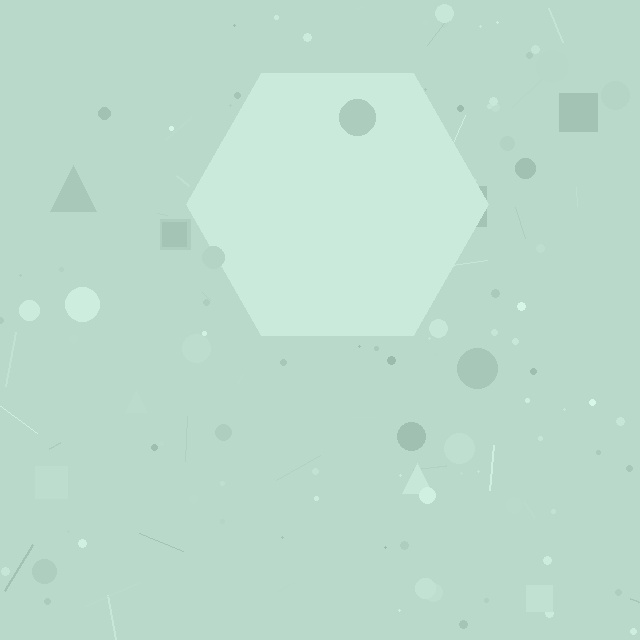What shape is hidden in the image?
A hexagon is hidden in the image.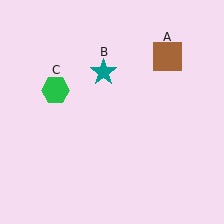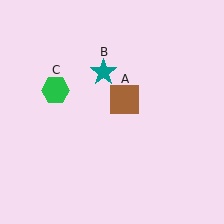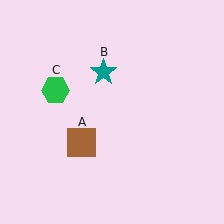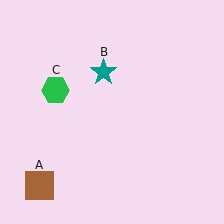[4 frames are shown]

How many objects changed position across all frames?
1 object changed position: brown square (object A).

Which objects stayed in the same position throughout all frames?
Teal star (object B) and green hexagon (object C) remained stationary.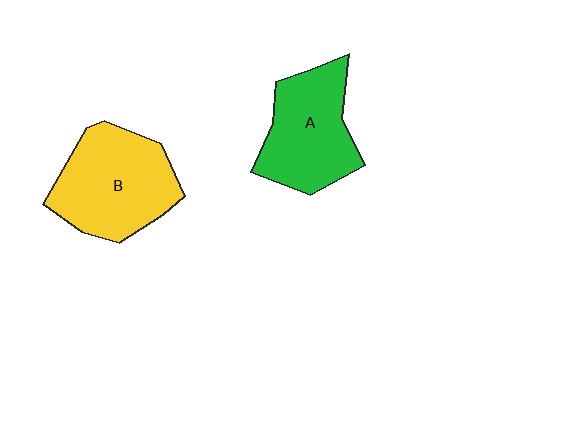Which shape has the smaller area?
Shape A (green).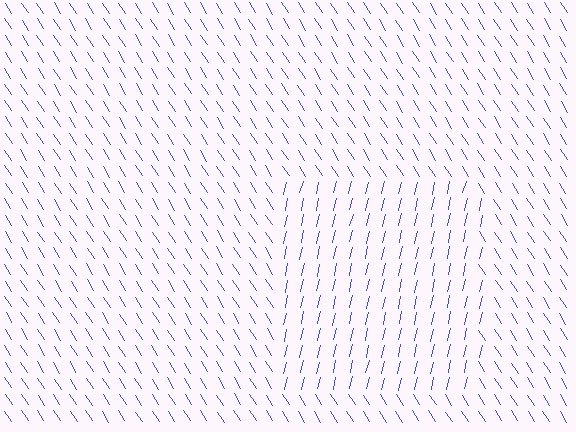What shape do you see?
I see a rectangle.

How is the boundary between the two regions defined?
The boundary is defined purely by a change in line orientation (approximately 45 degrees difference). All lines are the same color and thickness.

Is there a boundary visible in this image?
Yes, there is a texture boundary formed by a change in line orientation.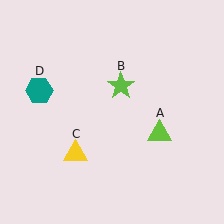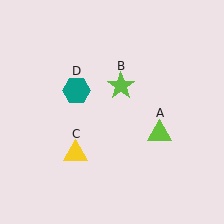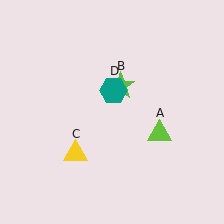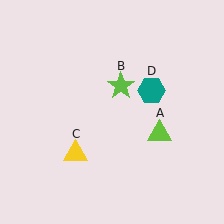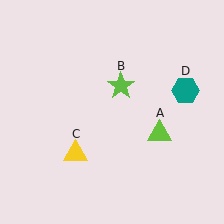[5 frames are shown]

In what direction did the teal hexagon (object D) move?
The teal hexagon (object D) moved right.